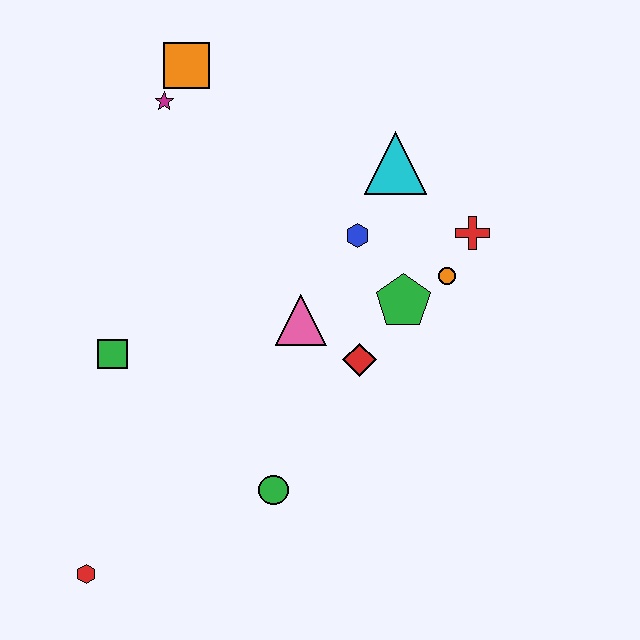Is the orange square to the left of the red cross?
Yes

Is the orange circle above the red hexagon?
Yes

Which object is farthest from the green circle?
The orange square is farthest from the green circle.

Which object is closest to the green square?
The pink triangle is closest to the green square.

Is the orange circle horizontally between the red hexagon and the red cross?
Yes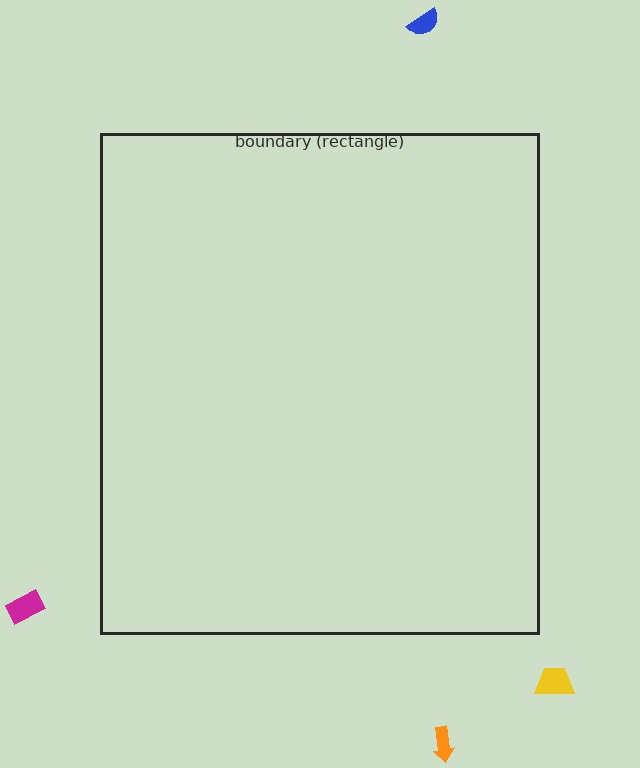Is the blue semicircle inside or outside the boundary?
Outside.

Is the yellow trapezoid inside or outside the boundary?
Outside.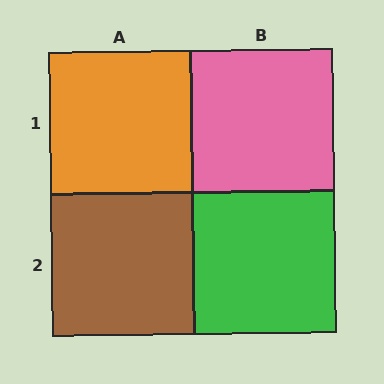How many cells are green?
1 cell is green.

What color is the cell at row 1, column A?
Orange.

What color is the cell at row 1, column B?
Pink.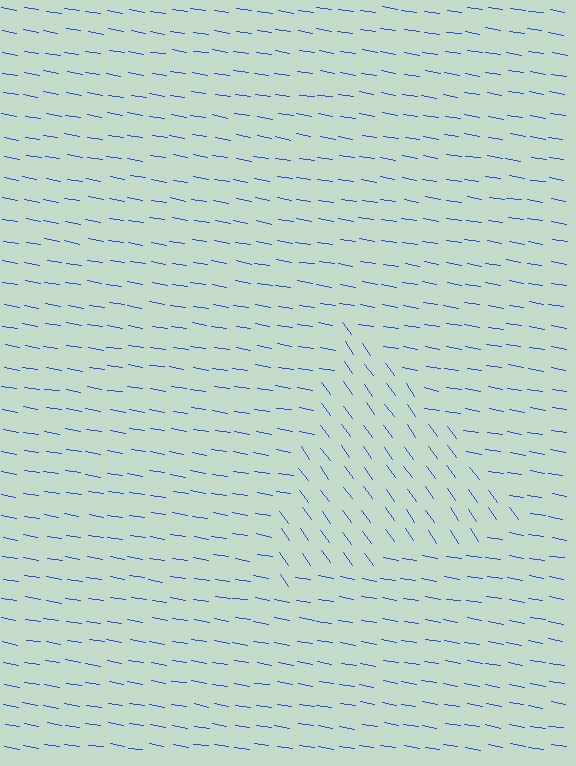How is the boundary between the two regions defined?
The boundary is defined purely by a change in line orientation (approximately 45 degrees difference). All lines are the same color and thickness.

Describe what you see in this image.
The image is filled with small blue line segments. A triangle region in the image has lines oriented differently from the surrounding lines, creating a visible texture boundary.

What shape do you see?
I see a triangle.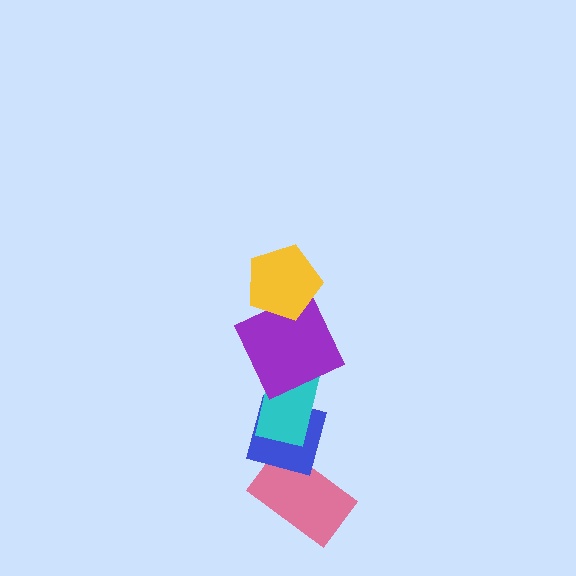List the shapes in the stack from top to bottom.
From top to bottom: the yellow pentagon, the purple square, the cyan rectangle, the blue diamond, the pink rectangle.